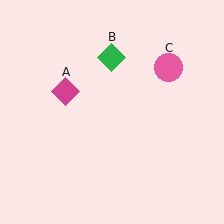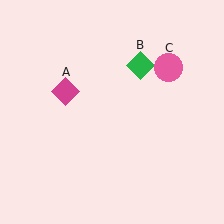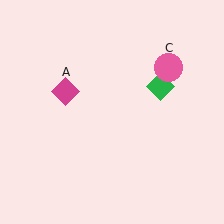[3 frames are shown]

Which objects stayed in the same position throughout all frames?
Magenta diamond (object A) and pink circle (object C) remained stationary.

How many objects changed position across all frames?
1 object changed position: green diamond (object B).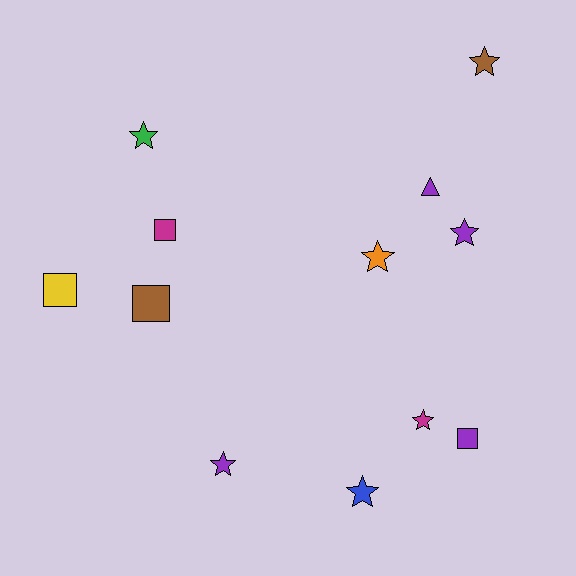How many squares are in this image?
There are 4 squares.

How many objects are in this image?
There are 12 objects.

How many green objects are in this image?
There is 1 green object.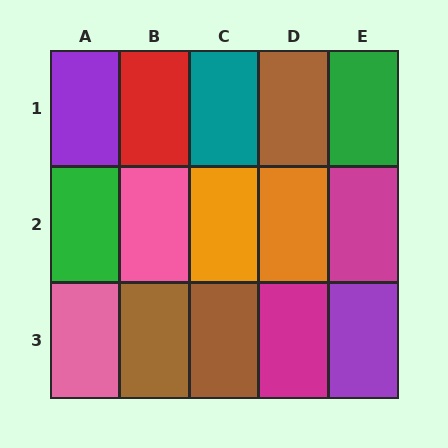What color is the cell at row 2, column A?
Green.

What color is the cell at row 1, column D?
Brown.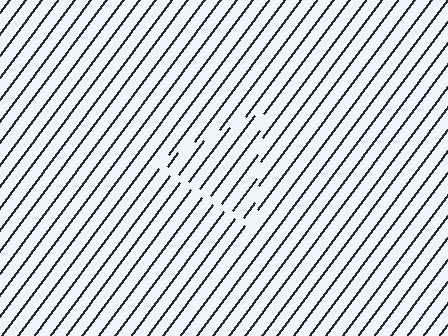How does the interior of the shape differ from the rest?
The interior of the shape contains the same grating, shifted by half a period — the contour is defined by the phase discontinuity where line-ends from the inner and outer gratings abut.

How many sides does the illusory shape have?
3 sides — the line-ends trace a triangle.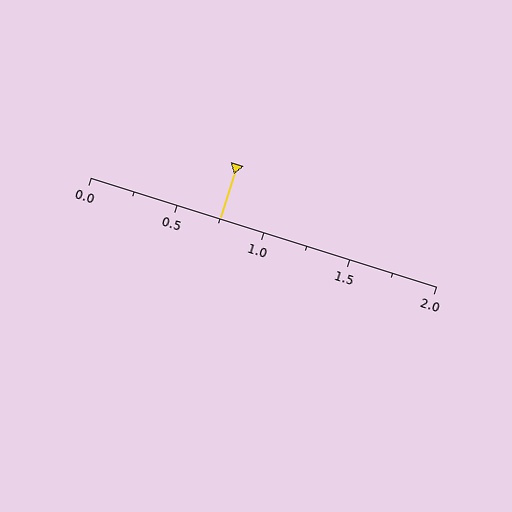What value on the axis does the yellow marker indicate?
The marker indicates approximately 0.75.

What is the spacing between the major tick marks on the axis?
The major ticks are spaced 0.5 apart.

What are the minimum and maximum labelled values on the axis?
The axis runs from 0.0 to 2.0.